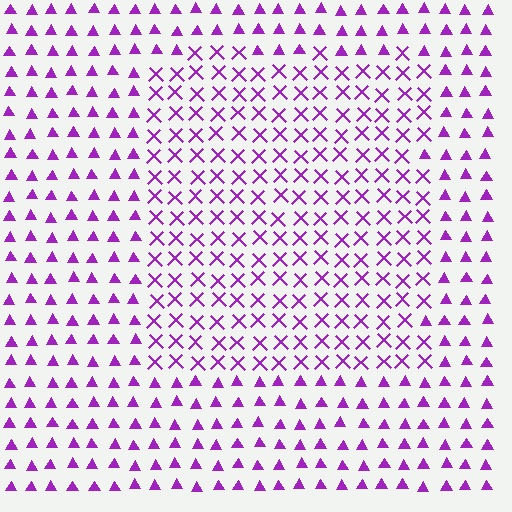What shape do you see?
I see a rectangle.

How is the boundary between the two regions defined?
The boundary is defined by a change in element shape: X marks inside vs. triangles outside. All elements share the same color and spacing.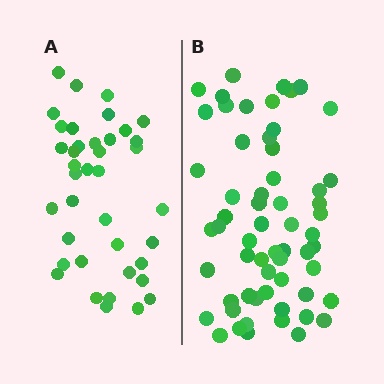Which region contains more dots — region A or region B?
Region B (the right region) has more dots.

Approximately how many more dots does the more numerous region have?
Region B has approximately 20 more dots than region A.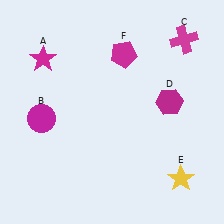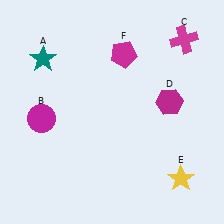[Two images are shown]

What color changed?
The star (A) changed from magenta in Image 1 to teal in Image 2.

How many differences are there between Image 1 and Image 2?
There is 1 difference between the two images.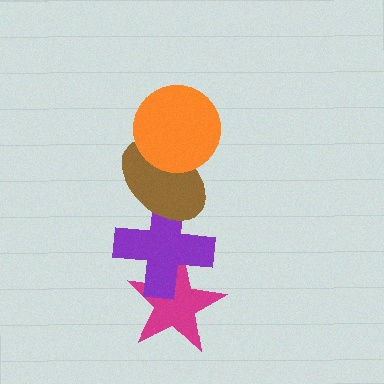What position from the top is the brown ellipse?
The brown ellipse is 2nd from the top.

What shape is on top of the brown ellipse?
The orange circle is on top of the brown ellipse.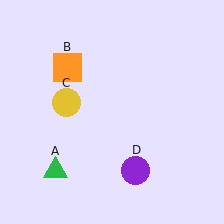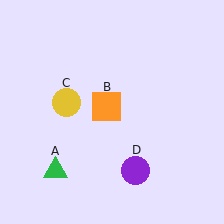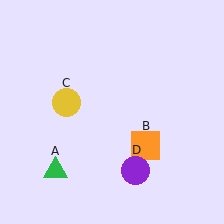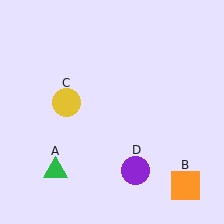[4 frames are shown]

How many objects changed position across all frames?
1 object changed position: orange square (object B).